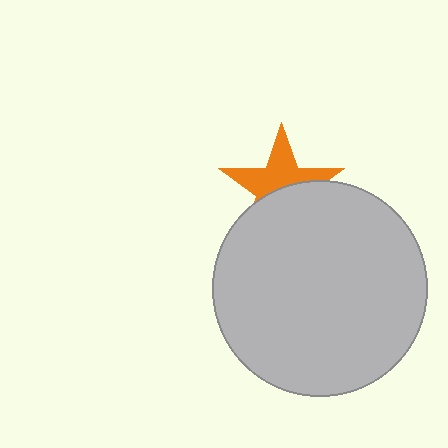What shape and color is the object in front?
The object in front is a light gray circle.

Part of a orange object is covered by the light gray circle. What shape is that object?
It is a star.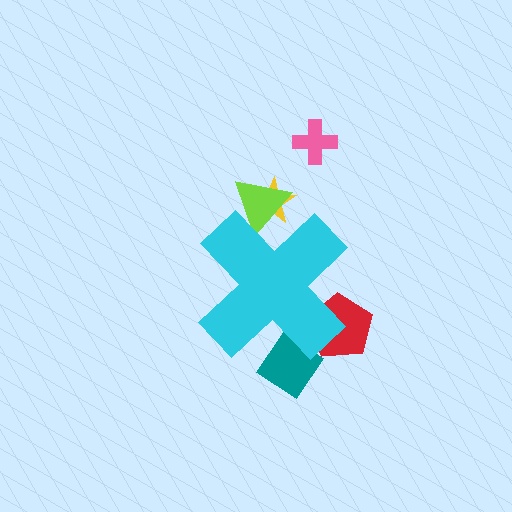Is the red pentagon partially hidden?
Yes, the red pentagon is partially hidden behind the cyan cross.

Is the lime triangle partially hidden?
Yes, the lime triangle is partially hidden behind the cyan cross.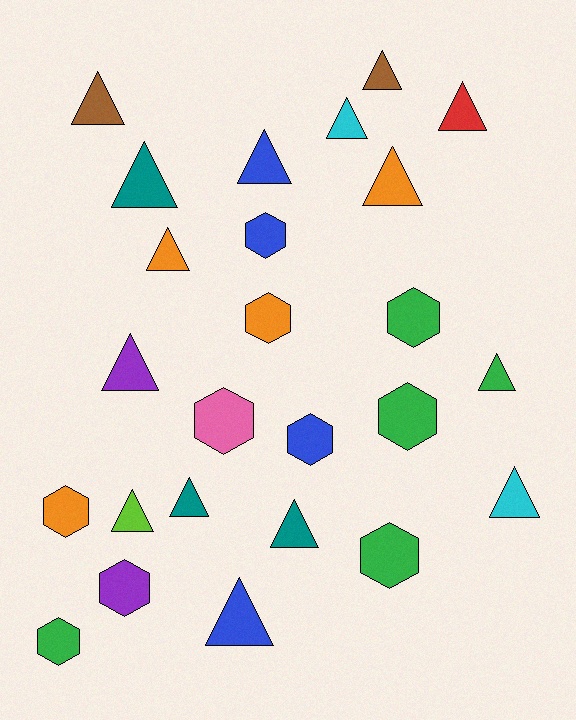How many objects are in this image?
There are 25 objects.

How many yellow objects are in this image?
There are no yellow objects.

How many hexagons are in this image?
There are 10 hexagons.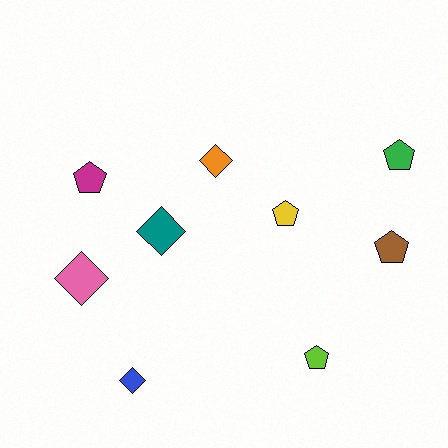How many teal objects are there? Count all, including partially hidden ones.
There is 1 teal object.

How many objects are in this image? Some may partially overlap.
There are 9 objects.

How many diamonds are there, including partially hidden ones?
There are 4 diamonds.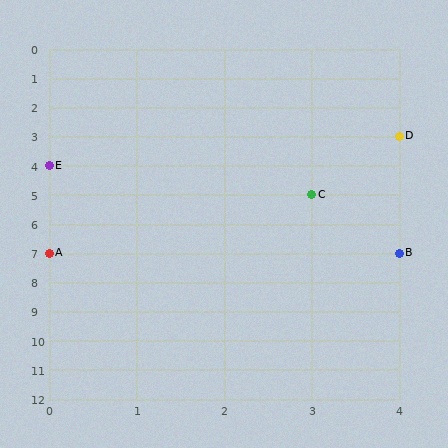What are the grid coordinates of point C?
Point C is at grid coordinates (3, 5).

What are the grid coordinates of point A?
Point A is at grid coordinates (0, 7).